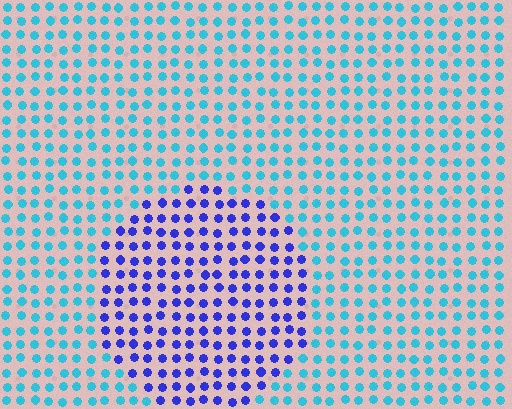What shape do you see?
I see a circle.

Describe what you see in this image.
The image is filled with small cyan elements in a uniform arrangement. A circle-shaped region is visible where the elements are tinted to a slightly different hue, forming a subtle color boundary.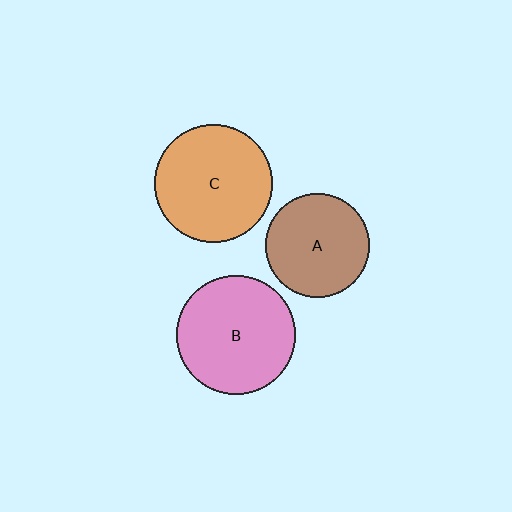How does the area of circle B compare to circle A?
Approximately 1.3 times.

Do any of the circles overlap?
No, none of the circles overlap.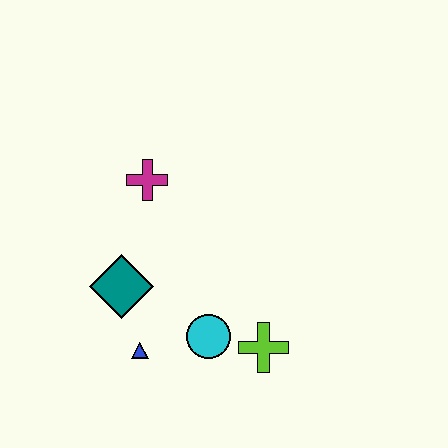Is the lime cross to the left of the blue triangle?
No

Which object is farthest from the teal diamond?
The lime cross is farthest from the teal diamond.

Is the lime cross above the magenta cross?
No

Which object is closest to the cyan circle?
The lime cross is closest to the cyan circle.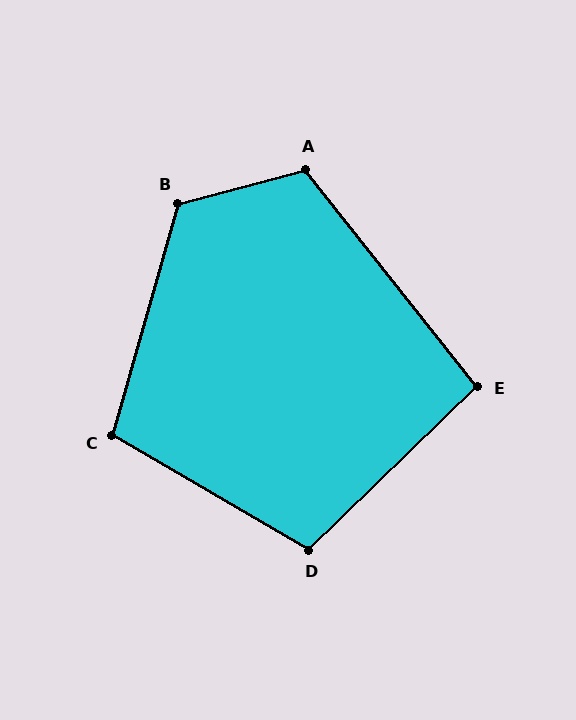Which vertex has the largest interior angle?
B, at approximately 121 degrees.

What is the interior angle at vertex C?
Approximately 104 degrees (obtuse).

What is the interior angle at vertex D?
Approximately 106 degrees (obtuse).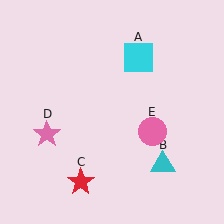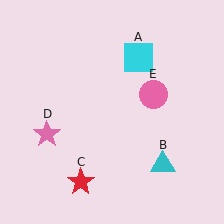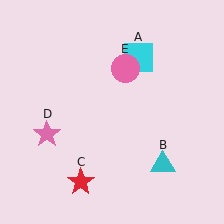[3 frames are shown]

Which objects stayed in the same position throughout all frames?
Cyan square (object A) and cyan triangle (object B) and red star (object C) and pink star (object D) remained stationary.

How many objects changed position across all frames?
1 object changed position: pink circle (object E).